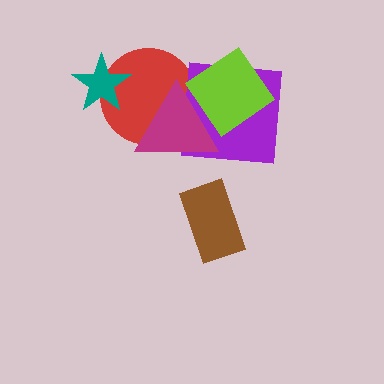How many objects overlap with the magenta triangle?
3 objects overlap with the magenta triangle.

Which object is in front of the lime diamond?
The magenta triangle is in front of the lime diamond.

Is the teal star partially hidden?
No, no other shape covers it.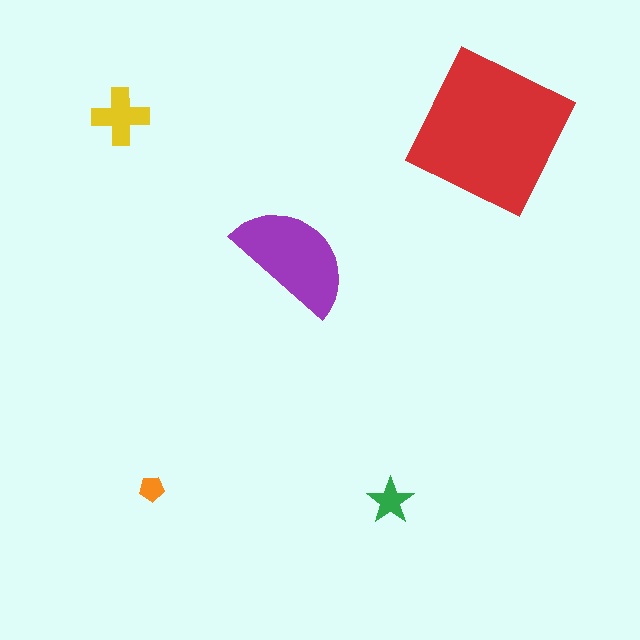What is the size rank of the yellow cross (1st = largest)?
3rd.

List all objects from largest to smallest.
The red square, the purple semicircle, the yellow cross, the green star, the orange pentagon.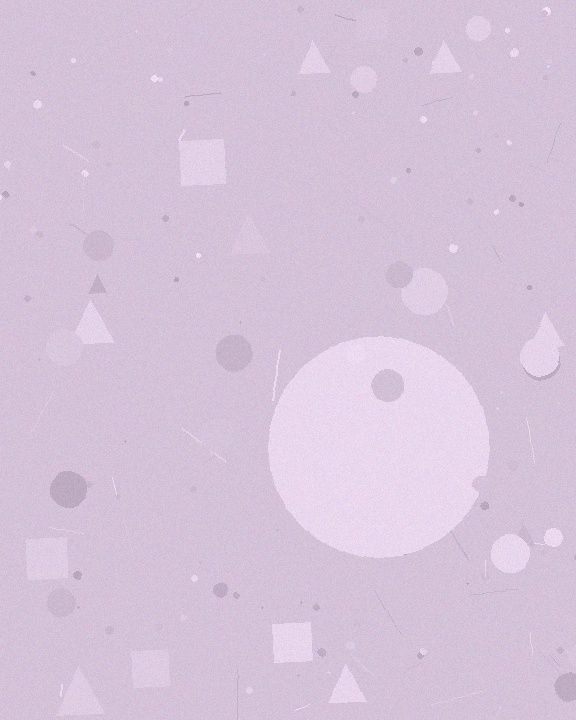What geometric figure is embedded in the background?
A circle is embedded in the background.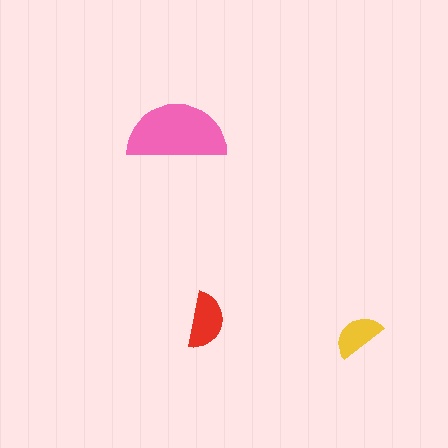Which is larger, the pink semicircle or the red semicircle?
The pink one.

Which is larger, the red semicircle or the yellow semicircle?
The red one.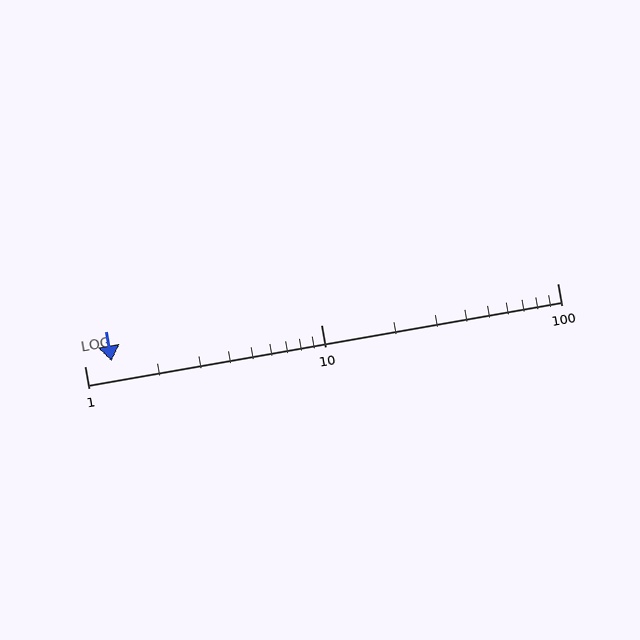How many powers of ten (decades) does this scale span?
The scale spans 2 decades, from 1 to 100.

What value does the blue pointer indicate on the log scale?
The pointer indicates approximately 1.3.